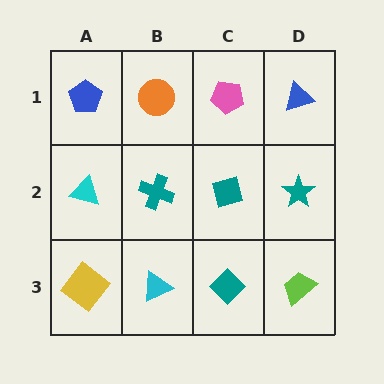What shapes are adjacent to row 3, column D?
A teal star (row 2, column D), a teal diamond (row 3, column C).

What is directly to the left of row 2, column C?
A teal cross.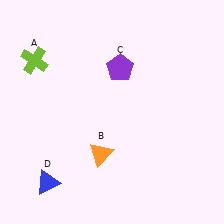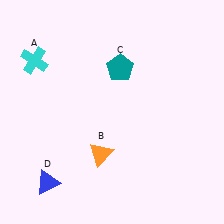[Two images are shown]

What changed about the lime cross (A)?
In Image 1, A is lime. In Image 2, it changed to cyan.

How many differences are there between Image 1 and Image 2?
There are 2 differences between the two images.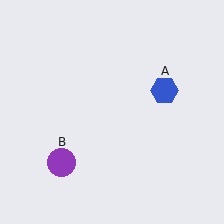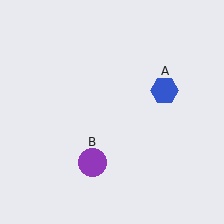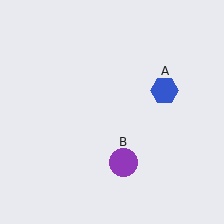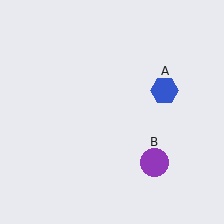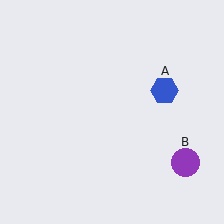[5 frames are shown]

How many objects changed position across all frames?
1 object changed position: purple circle (object B).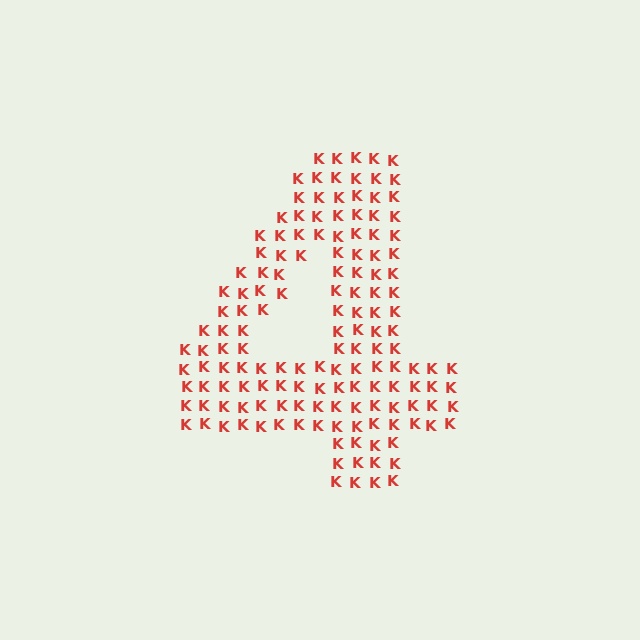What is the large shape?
The large shape is the digit 4.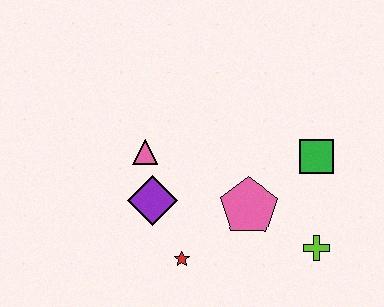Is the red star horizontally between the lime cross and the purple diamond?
Yes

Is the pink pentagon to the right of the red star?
Yes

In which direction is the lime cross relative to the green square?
The lime cross is below the green square.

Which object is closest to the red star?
The purple diamond is closest to the red star.